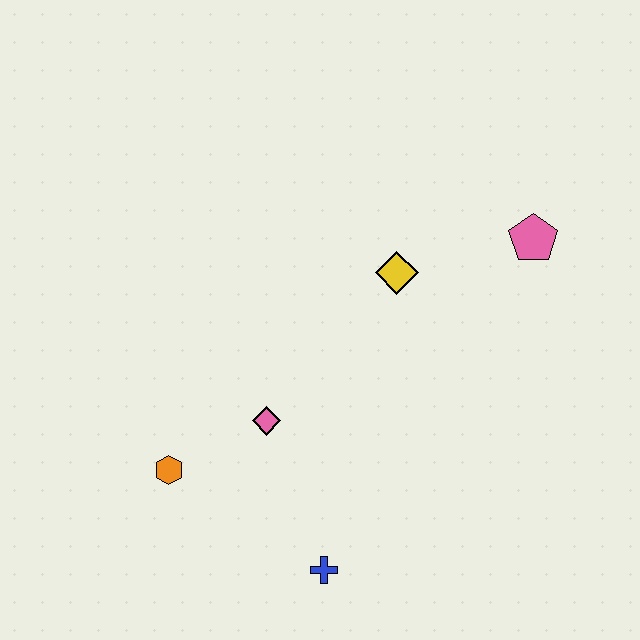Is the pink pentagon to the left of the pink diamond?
No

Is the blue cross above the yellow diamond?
No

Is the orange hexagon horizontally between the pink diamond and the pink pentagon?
No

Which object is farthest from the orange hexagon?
The pink pentagon is farthest from the orange hexagon.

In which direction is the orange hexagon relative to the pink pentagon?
The orange hexagon is to the left of the pink pentagon.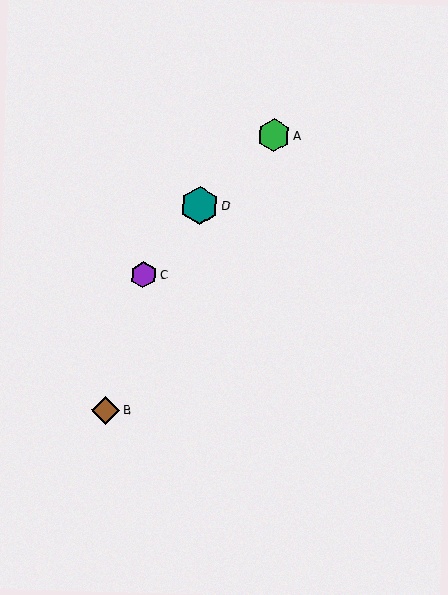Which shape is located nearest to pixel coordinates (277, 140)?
The green hexagon (labeled A) at (274, 136) is nearest to that location.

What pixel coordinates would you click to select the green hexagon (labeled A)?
Click at (274, 136) to select the green hexagon A.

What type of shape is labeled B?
Shape B is a brown diamond.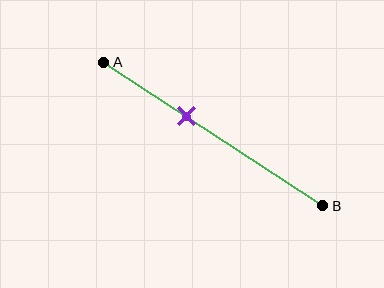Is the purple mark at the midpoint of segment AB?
No, the mark is at about 40% from A, not at the 50% midpoint.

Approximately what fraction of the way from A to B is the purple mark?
The purple mark is approximately 40% of the way from A to B.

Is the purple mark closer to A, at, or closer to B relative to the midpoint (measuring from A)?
The purple mark is closer to point A than the midpoint of segment AB.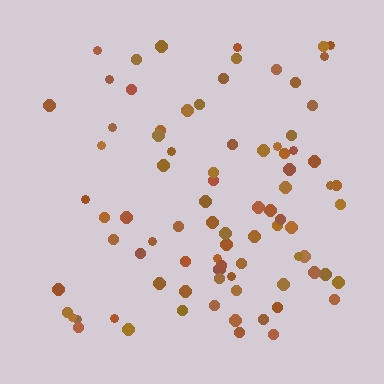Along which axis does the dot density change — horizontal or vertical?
Horizontal.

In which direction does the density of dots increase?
From left to right, with the right side densest.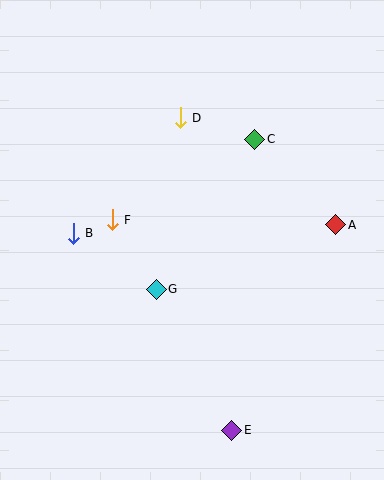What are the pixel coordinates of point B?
Point B is at (73, 233).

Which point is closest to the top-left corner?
Point D is closest to the top-left corner.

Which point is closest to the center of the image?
Point G at (156, 289) is closest to the center.